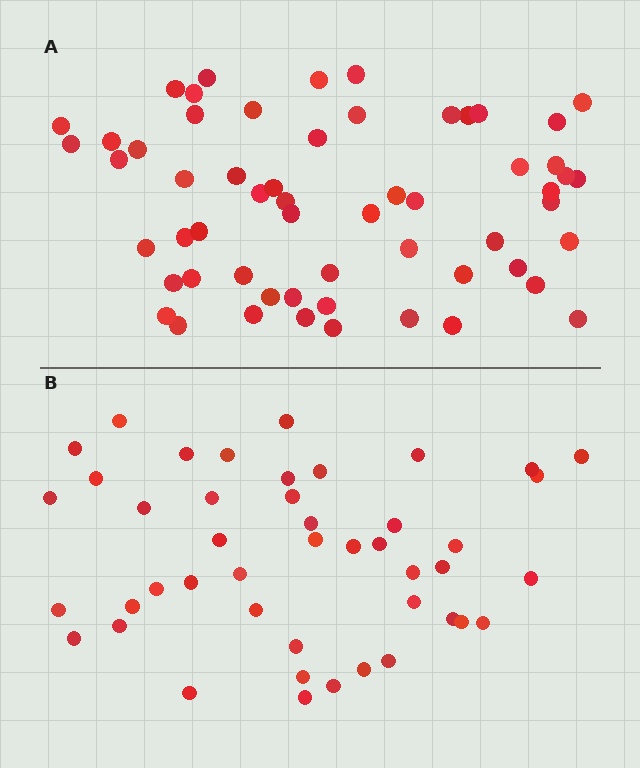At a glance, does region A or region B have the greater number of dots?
Region A (the top region) has more dots.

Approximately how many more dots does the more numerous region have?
Region A has approximately 15 more dots than region B.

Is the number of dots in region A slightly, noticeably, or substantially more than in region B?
Region A has noticeably more, but not dramatically so. The ratio is roughly 1.3 to 1.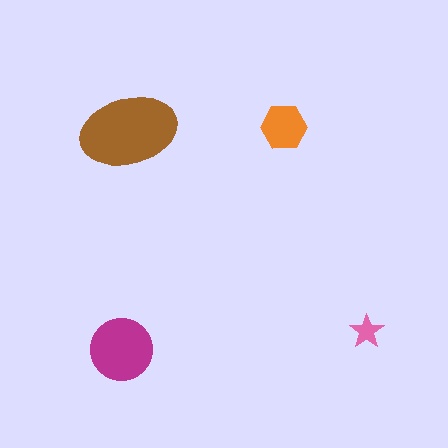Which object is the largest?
The brown ellipse.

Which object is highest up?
The orange hexagon is topmost.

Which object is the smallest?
The pink star.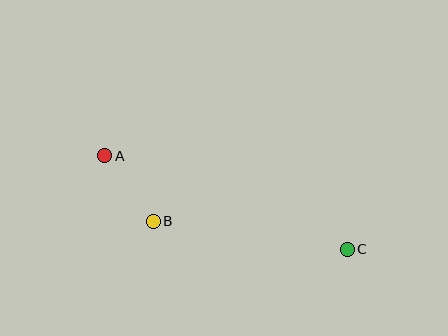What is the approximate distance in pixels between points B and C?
The distance between B and C is approximately 196 pixels.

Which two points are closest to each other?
Points A and B are closest to each other.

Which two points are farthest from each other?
Points A and C are farthest from each other.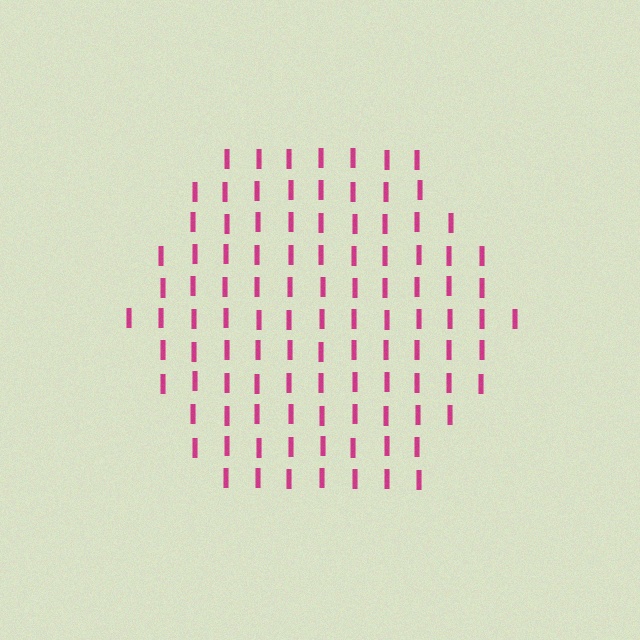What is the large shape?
The large shape is a hexagon.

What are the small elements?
The small elements are letter I's.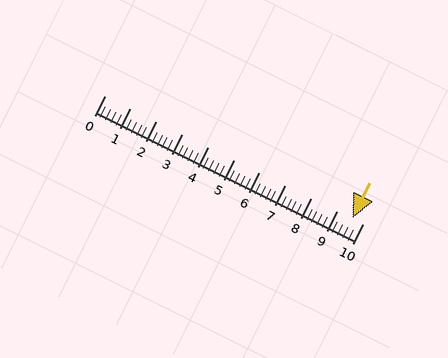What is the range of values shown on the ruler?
The ruler shows values from 0 to 10.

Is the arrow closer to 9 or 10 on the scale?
The arrow is closer to 10.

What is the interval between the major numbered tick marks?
The major tick marks are spaced 1 units apart.